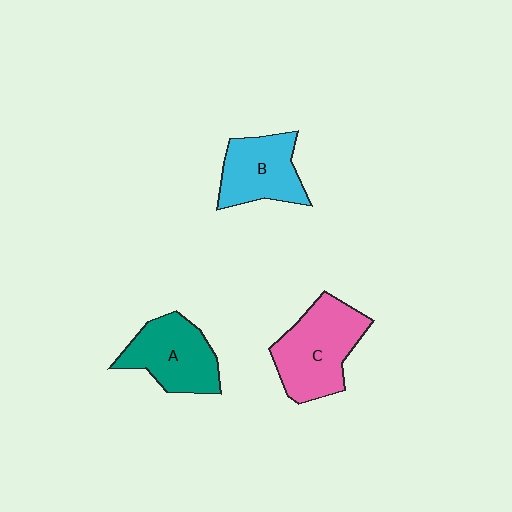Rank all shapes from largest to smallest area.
From largest to smallest: C (pink), A (teal), B (cyan).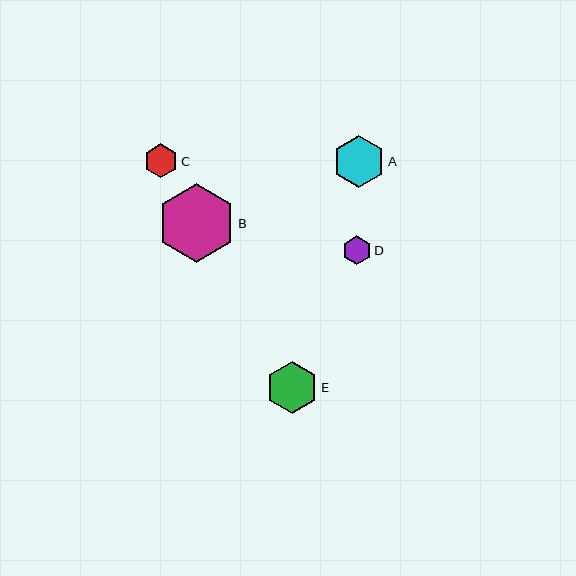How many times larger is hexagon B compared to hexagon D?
Hexagon B is approximately 2.7 times the size of hexagon D.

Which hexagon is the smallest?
Hexagon D is the smallest with a size of approximately 29 pixels.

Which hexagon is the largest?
Hexagon B is the largest with a size of approximately 78 pixels.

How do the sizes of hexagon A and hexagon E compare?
Hexagon A and hexagon E are approximately the same size.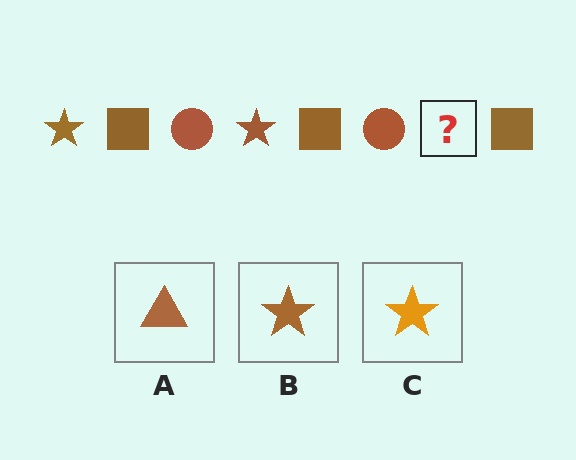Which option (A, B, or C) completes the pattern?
B.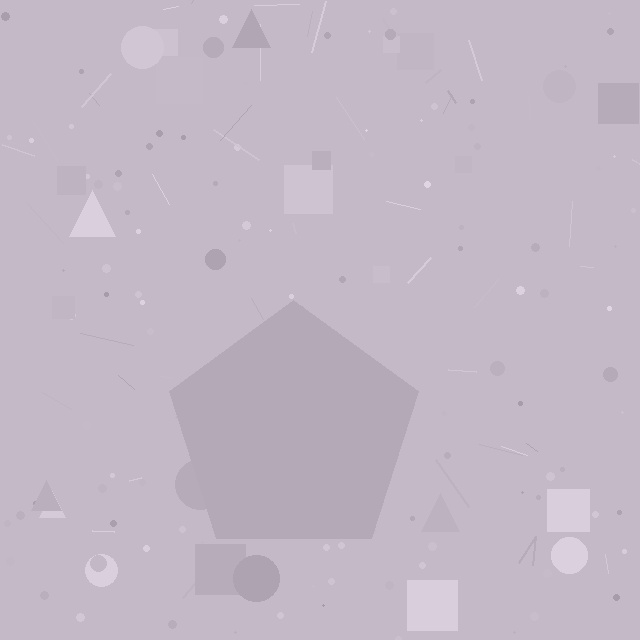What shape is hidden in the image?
A pentagon is hidden in the image.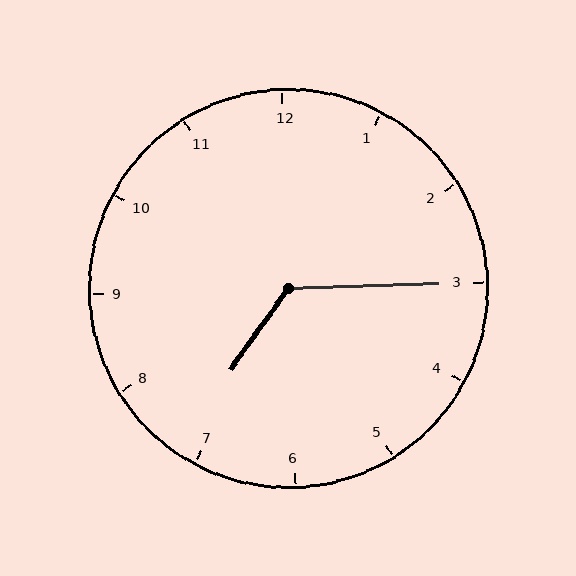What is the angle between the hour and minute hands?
Approximately 128 degrees.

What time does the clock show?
7:15.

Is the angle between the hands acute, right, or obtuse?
It is obtuse.